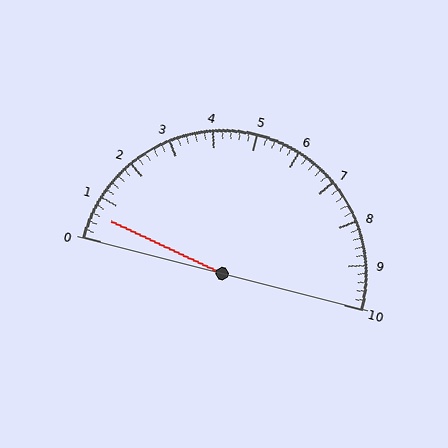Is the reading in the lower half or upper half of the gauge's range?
The reading is in the lower half of the range (0 to 10).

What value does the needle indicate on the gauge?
The needle indicates approximately 0.6.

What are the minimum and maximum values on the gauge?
The gauge ranges from 0 to 10.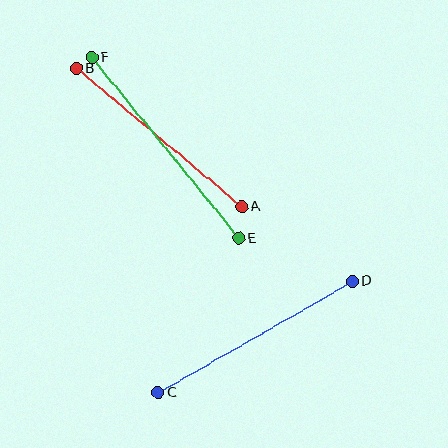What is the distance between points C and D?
The distance is approximately 224 pixels.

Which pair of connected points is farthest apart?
Points E and F are farthest apart.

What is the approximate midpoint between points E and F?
The midpoint is at approximately (165, 148) pixels.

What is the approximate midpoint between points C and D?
The midpoint is at approximately (255, 337) pixels.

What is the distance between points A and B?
The distance is approximately 216 pixels.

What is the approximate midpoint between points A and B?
The midpoint is at approximately (159, 138) pixels.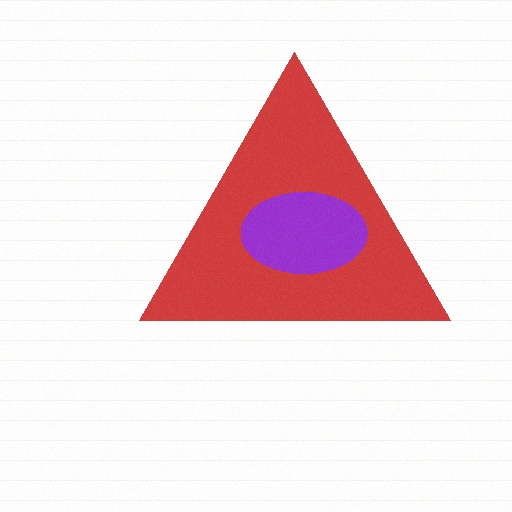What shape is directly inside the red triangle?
The purple ellipse.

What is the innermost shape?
The purple ellipse.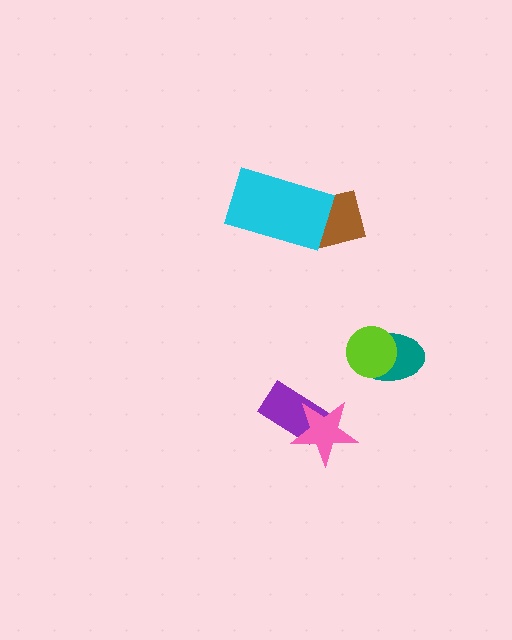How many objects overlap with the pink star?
1 object overlaps with the pink star.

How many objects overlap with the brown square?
1 object overlaps with the brown square.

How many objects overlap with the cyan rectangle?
1 object overlaps with the cyan rectangle.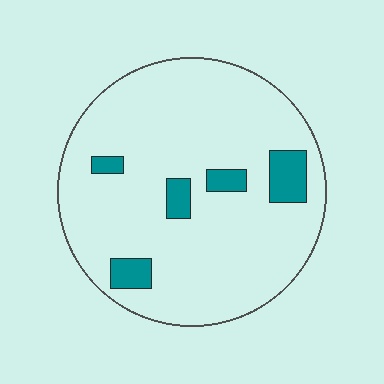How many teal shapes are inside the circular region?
5.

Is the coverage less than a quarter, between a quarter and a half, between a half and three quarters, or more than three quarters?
Less than a quarter.